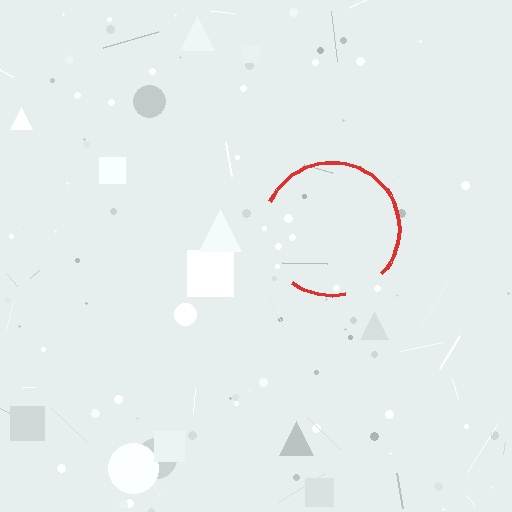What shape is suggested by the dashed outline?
The dashed outline suggests a circle.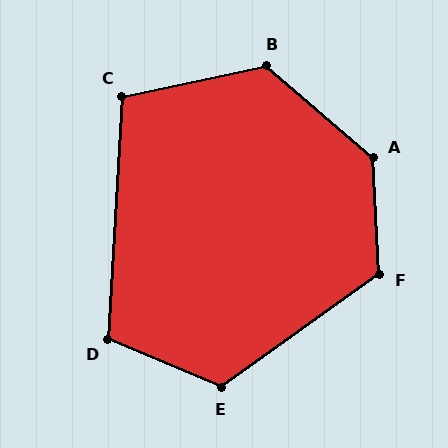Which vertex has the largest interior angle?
A, at approximately 134 degrees.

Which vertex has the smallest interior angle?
C, at approximately 105 degrees.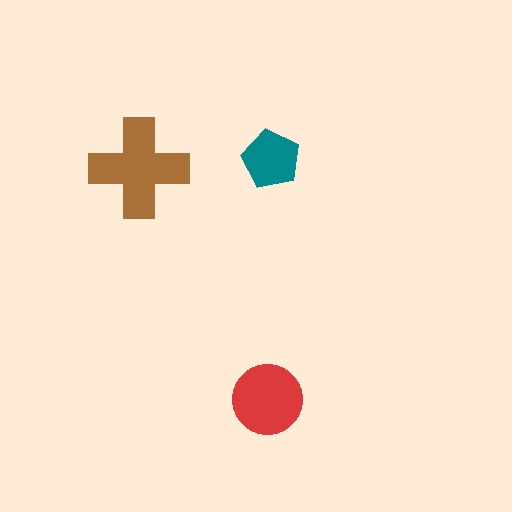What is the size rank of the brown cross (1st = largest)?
1st.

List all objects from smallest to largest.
The teal pentagon, the red circle, the brown cross.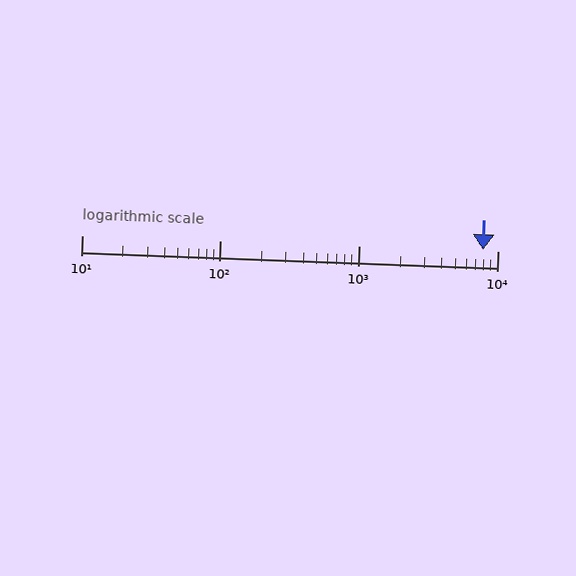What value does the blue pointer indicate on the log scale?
The pointer indicates approximately 7900.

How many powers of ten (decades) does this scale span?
The scale spans 3 decades, from 10 to 10000.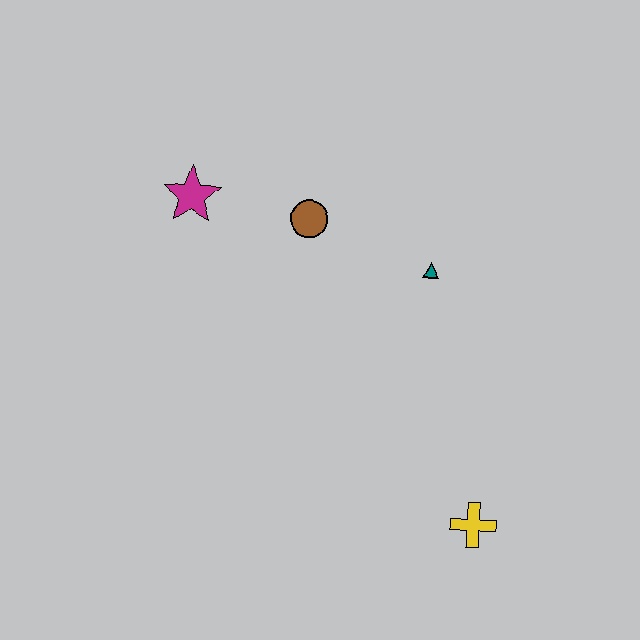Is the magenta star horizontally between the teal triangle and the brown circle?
No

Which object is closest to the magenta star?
The brown circle is closest to the magenta star.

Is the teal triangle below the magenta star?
Yes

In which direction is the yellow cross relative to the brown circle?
The yellow cross is below the brown circle.